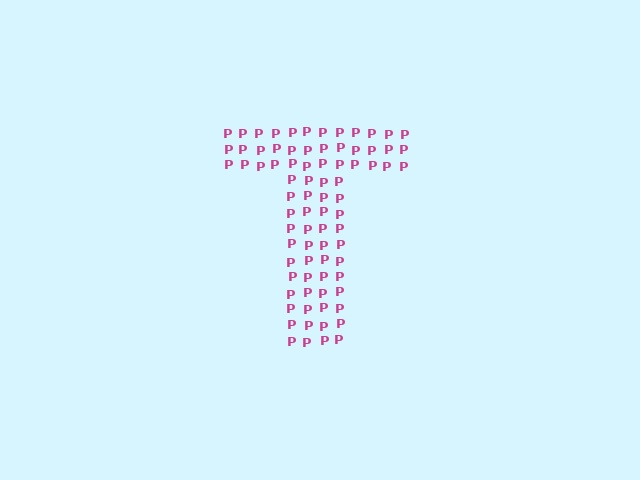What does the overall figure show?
The overall figure shows the letter T.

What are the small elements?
The small elements are letter P's.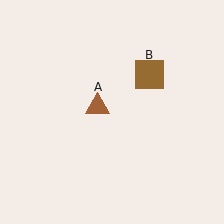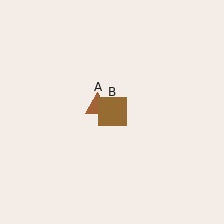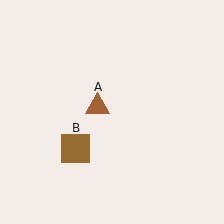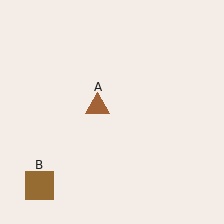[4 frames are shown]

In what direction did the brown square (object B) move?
The brown square (object B) moved down and to the left.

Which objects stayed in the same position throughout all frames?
Brown triangle (object A) remained stationary.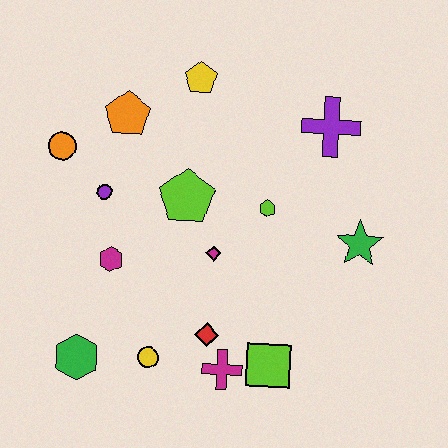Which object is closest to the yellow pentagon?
The orange pentagon is closest to the yellow pentagon.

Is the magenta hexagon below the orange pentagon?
Yes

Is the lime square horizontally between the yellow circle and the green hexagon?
No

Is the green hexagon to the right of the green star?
No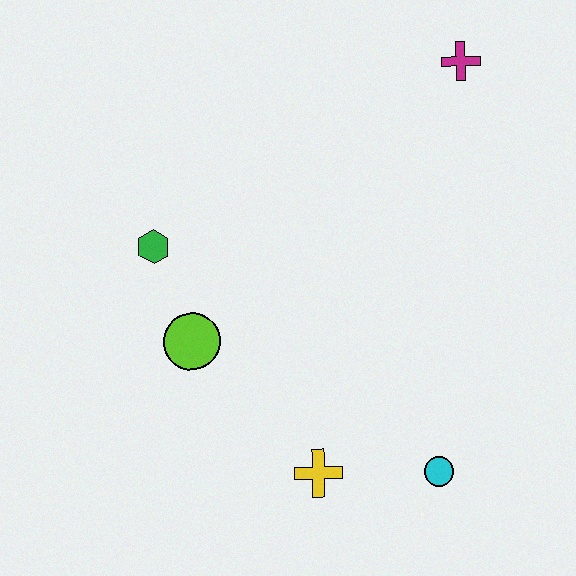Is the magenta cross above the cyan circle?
Yes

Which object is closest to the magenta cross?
The green hexagon is closest to the magenta cross.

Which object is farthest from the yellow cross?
The magenta cross is farthest from the yellow cross.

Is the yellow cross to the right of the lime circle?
Yes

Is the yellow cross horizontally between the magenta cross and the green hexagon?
Yes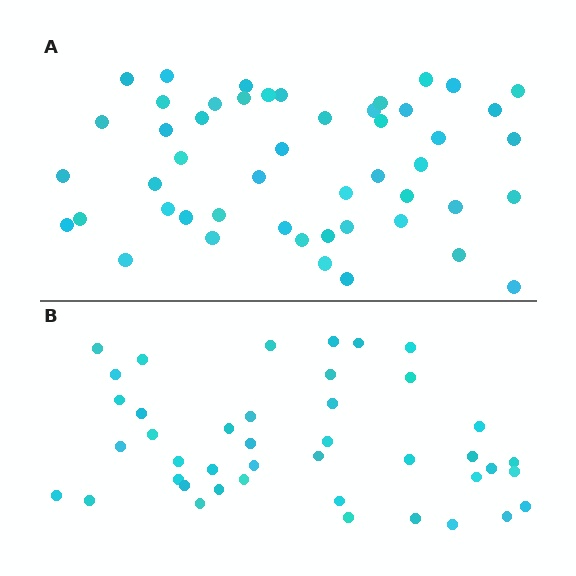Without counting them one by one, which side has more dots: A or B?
Region A (the top region) has more dots.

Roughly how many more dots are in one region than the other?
Region A has roughly 8 or so more dots than region B.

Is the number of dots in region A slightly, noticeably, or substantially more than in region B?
Region A has only slightly more — the two regions are fairly close. The ratio is roughly 1.2 to 1.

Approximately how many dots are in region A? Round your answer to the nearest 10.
About 50 dots. (The exact count is 49, which rounds to 50.)